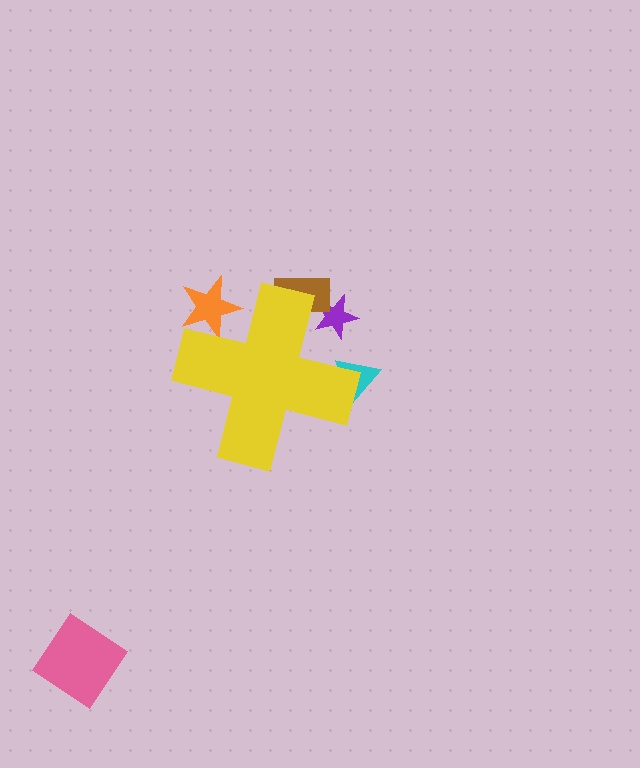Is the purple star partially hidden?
Yes, the purple star is partially hidden behind the yellow cross.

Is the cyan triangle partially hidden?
Yes, the cyan triangle is partially hidden behind the yellow cross.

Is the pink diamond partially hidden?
No, the pink diamond is fully visible.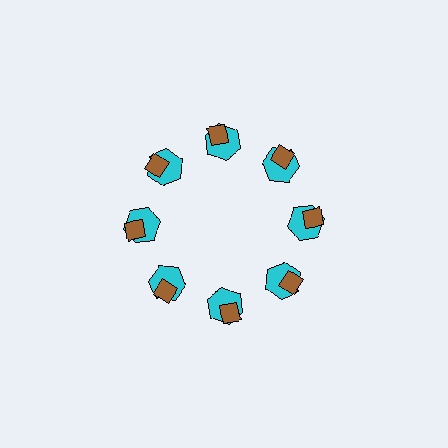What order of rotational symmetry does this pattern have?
This pattern has 8-fold rotational symmetry.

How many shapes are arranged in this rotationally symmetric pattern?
There are 16 shapes, arranged in 8 groups of 2.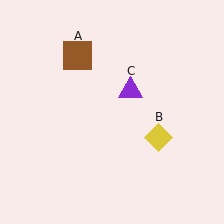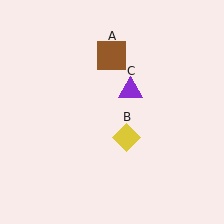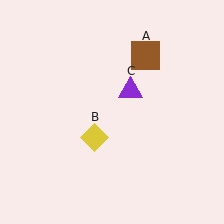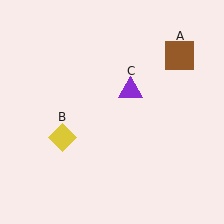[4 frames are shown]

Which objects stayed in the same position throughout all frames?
Purple triangle (object C) remained stationary.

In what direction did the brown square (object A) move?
The brown square (object A) moved right.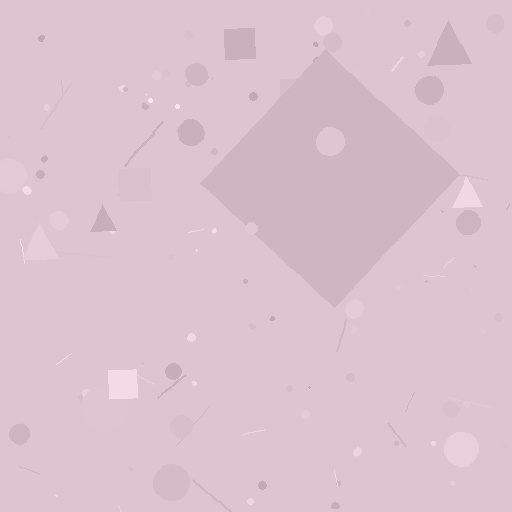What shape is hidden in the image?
A diamond is hidden in the image.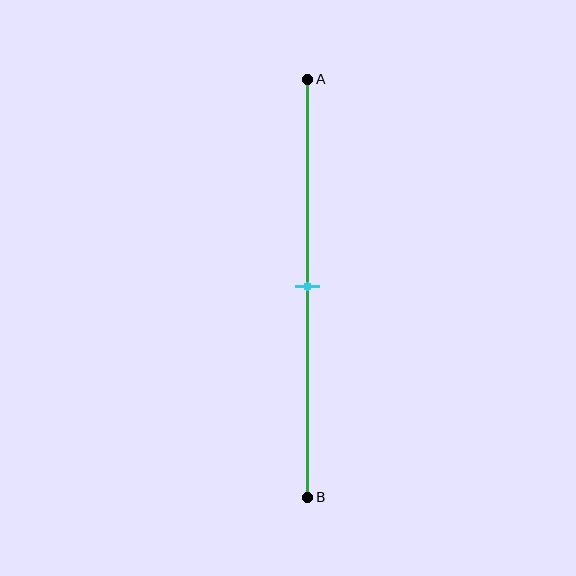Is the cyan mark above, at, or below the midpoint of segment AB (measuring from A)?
The cyan mark is approximately at the midpoint of segment AB.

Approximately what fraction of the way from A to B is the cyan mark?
The cyan mark is approximately 50% of the way from A to B.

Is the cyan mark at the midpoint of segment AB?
Yes, the mark is approximately at the midpoint.